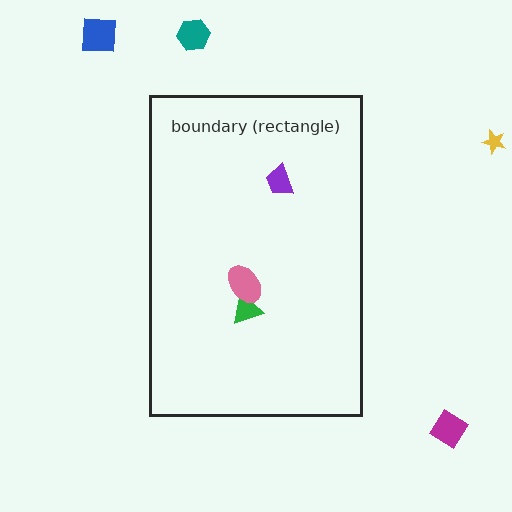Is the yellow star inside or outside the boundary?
Outside.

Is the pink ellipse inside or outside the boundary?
Inside.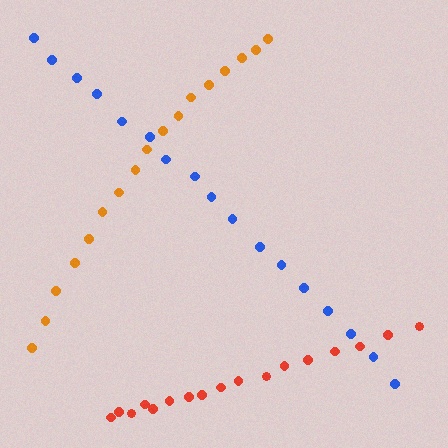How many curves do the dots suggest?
There are 3 distinct paths.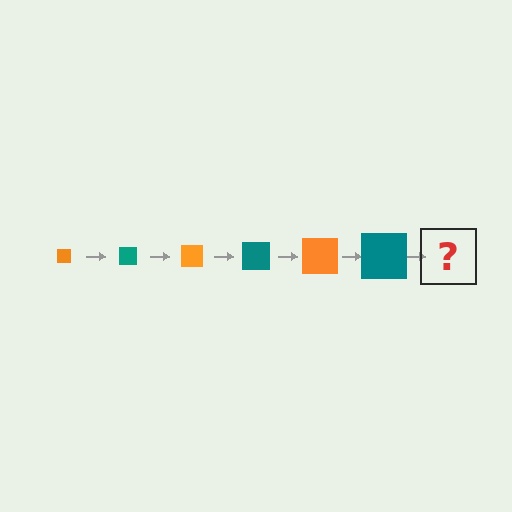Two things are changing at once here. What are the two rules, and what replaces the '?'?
The two rules are that the square grows larger each step and the color cycles through orange and teal. The '?' should be an orange square, larger than the previous one.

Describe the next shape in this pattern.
It should be an orange square, larger than the previous one.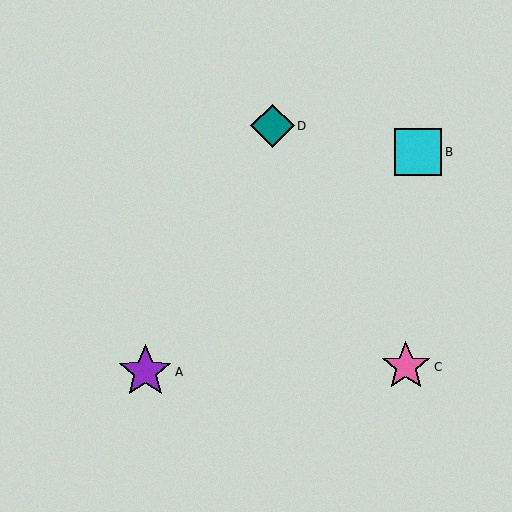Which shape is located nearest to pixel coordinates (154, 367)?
The purple star (labeled A) at (145, 372) is nearest to that location.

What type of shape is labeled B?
Shape B is a cyan square.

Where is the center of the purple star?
The center of the purple star is at (145, 372).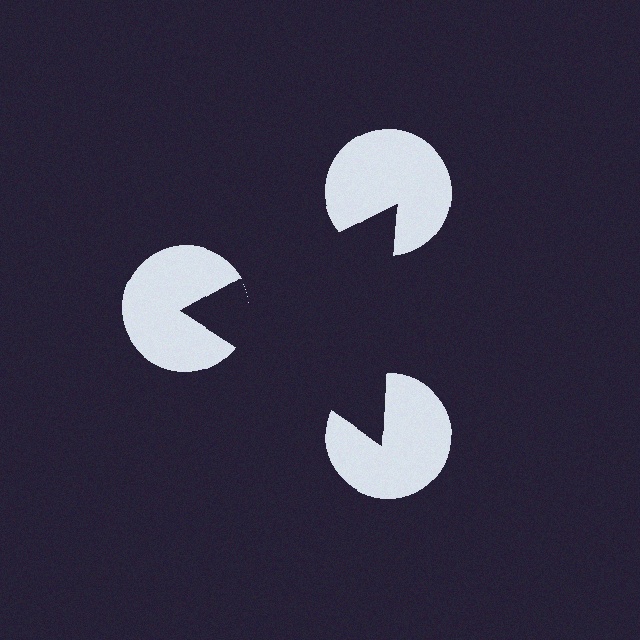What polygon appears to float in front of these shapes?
An illusory triangle — its edges are inferred from the aligned wedge cuts in the pac-man discs, not physically drawn.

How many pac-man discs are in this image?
There are 3 — one at each vertex of the illusory triangle.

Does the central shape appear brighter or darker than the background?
It typically appears slightly darker than the background, even though no actual brightness change is drawn.